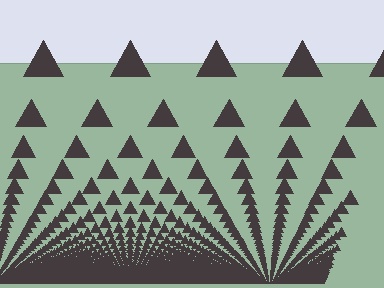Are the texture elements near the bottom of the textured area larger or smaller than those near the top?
Smaller. The gradient is inverted — elements near the bottom are smaller and denser.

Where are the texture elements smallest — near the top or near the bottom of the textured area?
Near the bottom.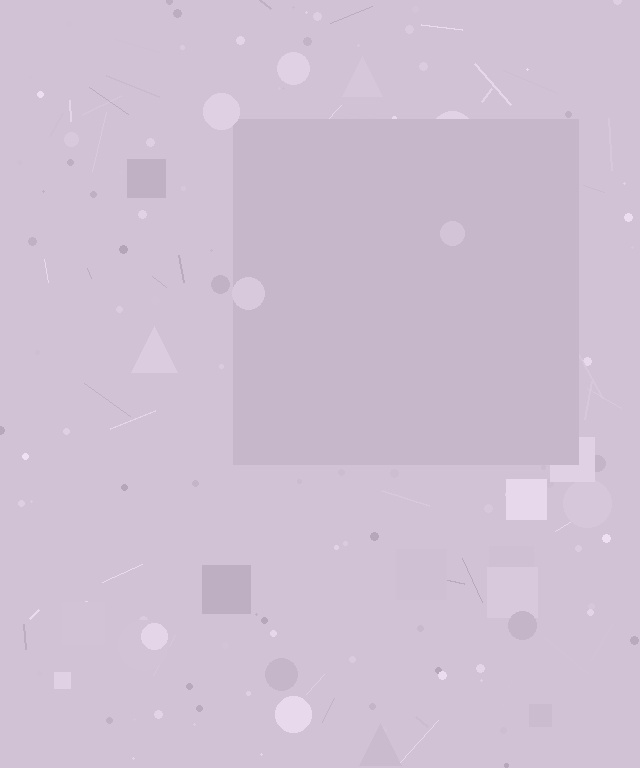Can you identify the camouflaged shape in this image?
The camouflaged shape is a square.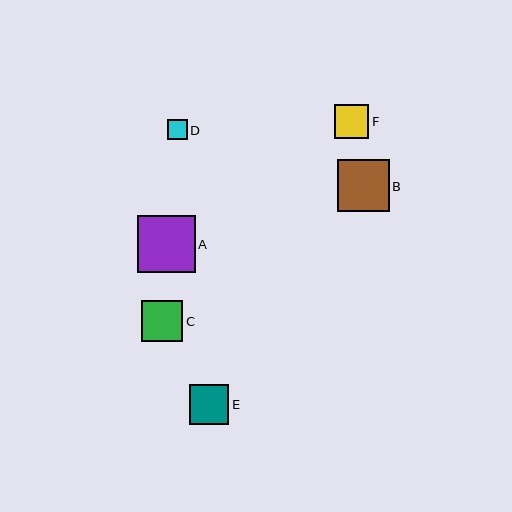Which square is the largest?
Square A is the largest with a size of approximately 58 pixels.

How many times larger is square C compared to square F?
Square C is approximately 1.2 times the size of square F.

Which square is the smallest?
Square D is the smallest with a size of approximately 20 pixels.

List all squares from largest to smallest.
From largest to smallest: A, B, C, E, F, D.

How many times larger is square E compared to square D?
Square E is approximately 2.0 times the size of square D.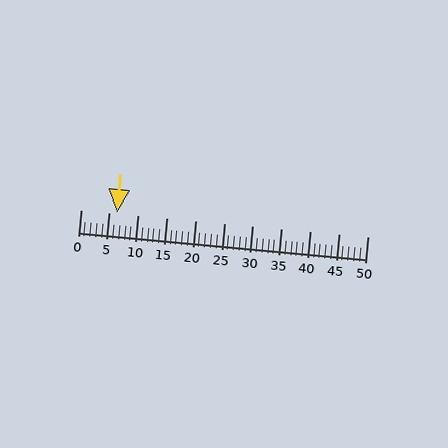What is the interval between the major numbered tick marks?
The major tick marks are spaced 5 units apart.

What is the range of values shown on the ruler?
The ruler shows values from 0 to 50.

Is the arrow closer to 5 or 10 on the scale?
The arrow is closer to 5.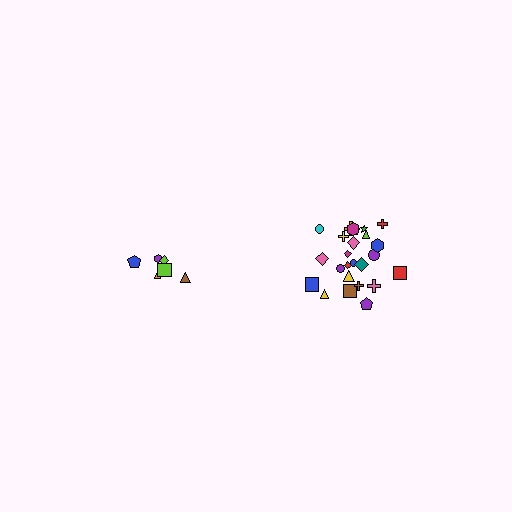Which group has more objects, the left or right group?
The right group.